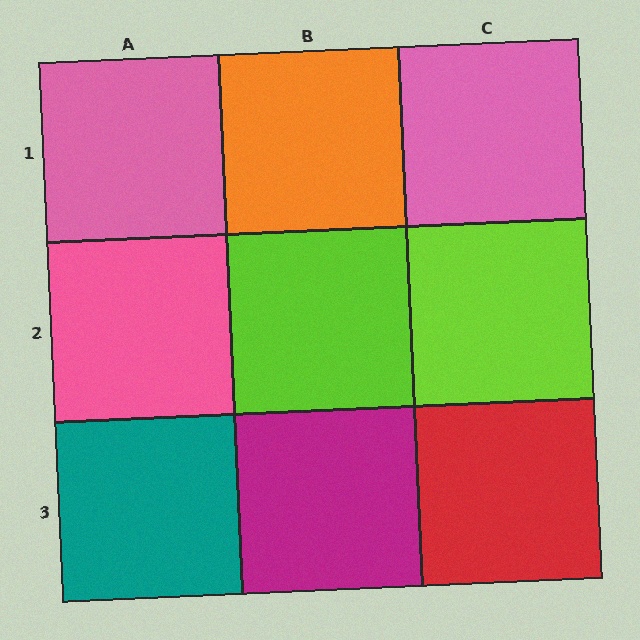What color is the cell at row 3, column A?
Teal.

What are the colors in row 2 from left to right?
Pink, lime, lime.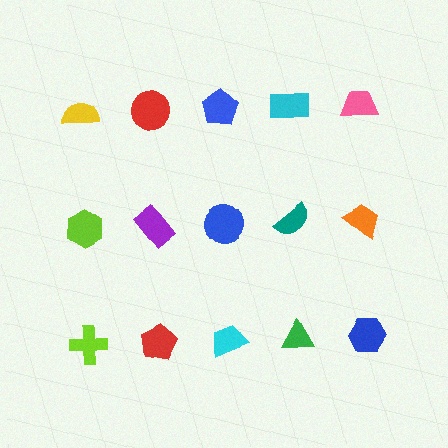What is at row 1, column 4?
A cyan rectangle.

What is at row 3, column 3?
A cyan trapezoid.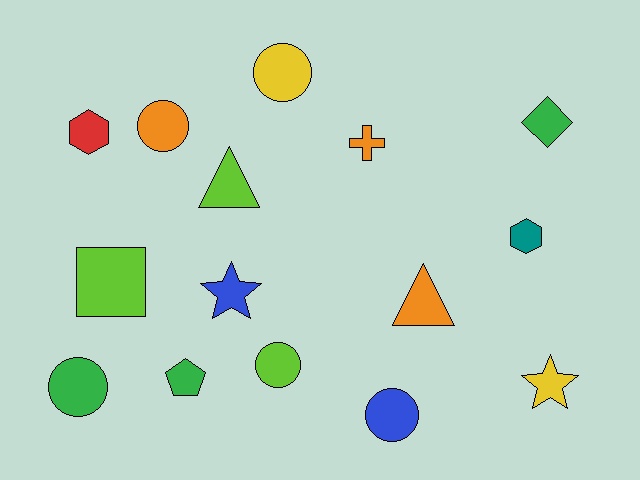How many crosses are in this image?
There is 1 cross.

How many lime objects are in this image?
There are 3 lime objects.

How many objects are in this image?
There are 15 objects.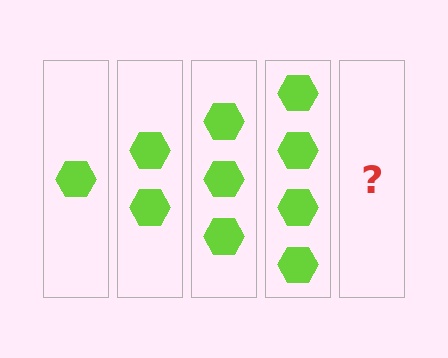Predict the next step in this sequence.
The next step is 5 hexagons.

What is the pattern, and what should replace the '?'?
The pattern is that each step adds one more hexagon. The '?' should be 5 hexagons.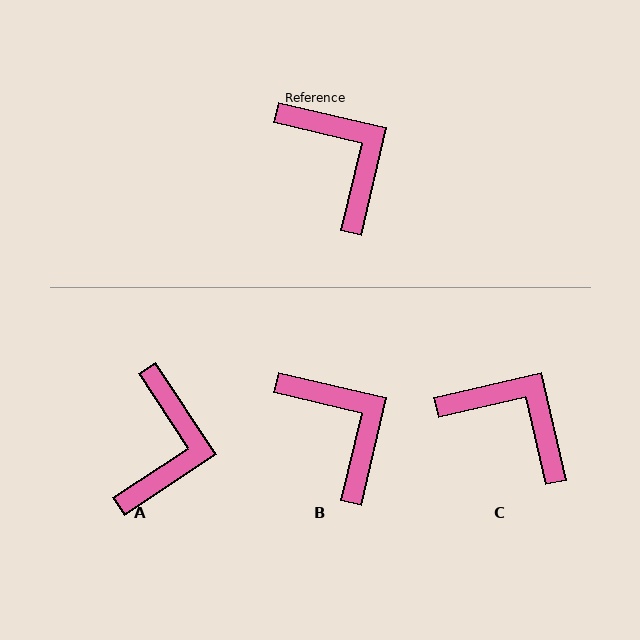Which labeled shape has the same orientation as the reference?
B.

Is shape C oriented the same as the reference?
No, it is off by about 26 degrees.